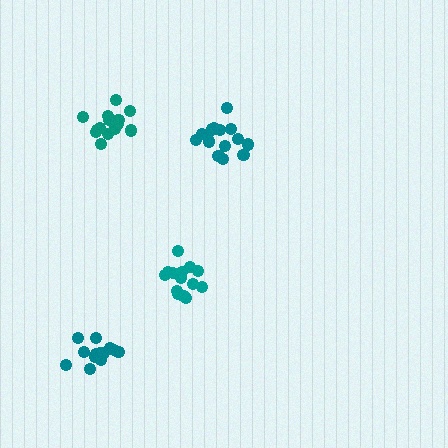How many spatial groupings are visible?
There are 4 spatial groupings.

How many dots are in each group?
Group 1: 15 dots, Group 2: 14 dots, Group 3: 13 dots, Group 4: 16 dots (58 total).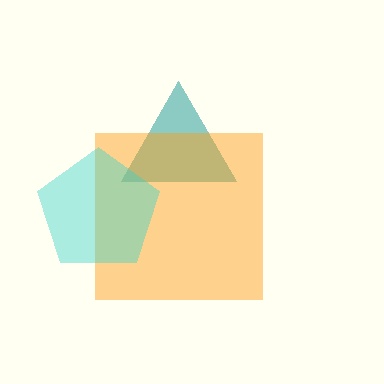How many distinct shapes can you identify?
There are 3 distinct shapes: a teal triangle, an orange square, a cyan pentagon.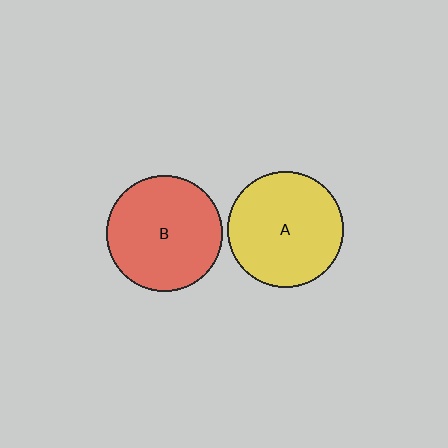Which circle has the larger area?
Circle A (yellow).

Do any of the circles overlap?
No, none of the circles overlap.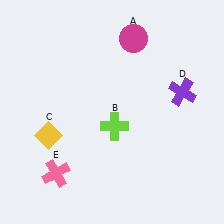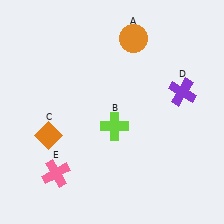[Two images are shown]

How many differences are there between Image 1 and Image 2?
There are 2 differences between the two images.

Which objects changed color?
A changed from magenta to orange. C changed from yellow to orange.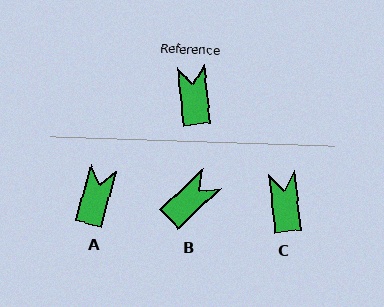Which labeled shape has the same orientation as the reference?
C.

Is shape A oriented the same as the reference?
No, it is off by about 21 degrees.